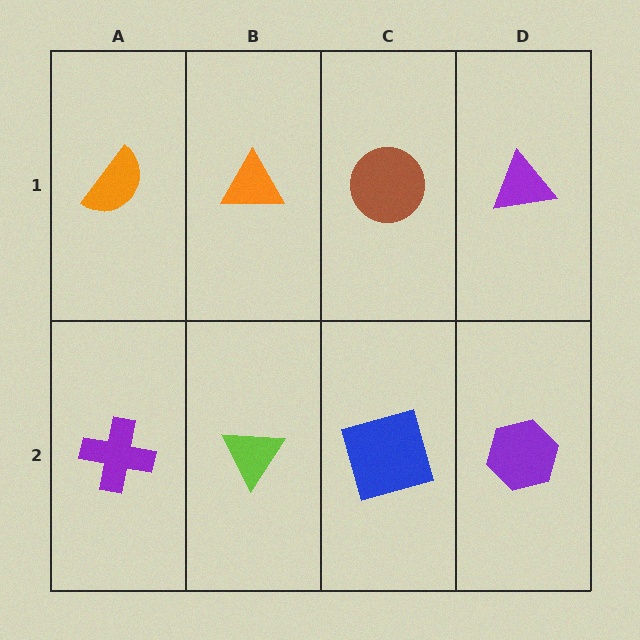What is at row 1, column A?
An orange semicircle.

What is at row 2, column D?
A purple hexagon.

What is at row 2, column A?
A purple cross.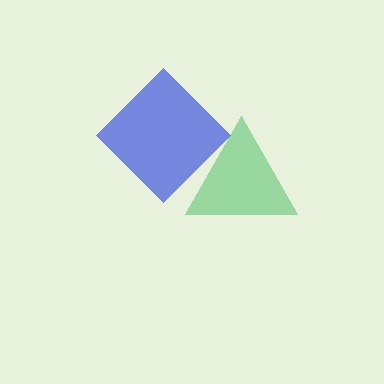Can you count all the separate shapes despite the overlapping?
Yes, there are 2 separate shapes.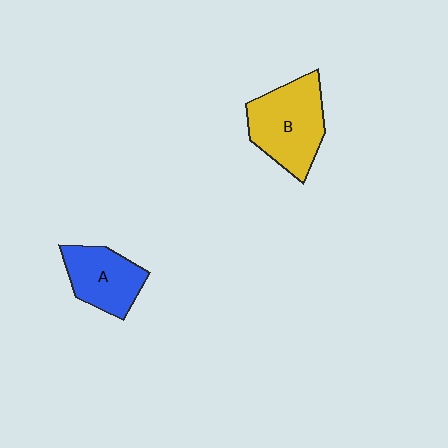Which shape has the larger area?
Shape B (yellow).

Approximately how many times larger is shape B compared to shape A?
Approximately 1.4 times.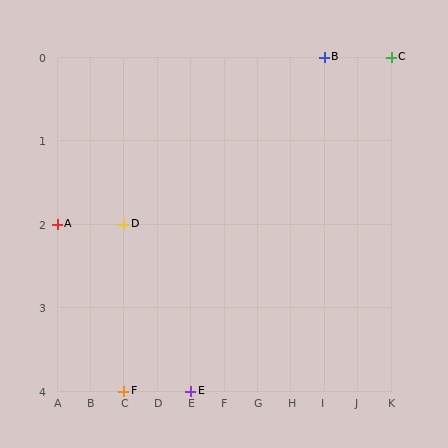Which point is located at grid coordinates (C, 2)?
Point D is at (C, 2).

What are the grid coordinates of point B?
Point B is at grid coordinates (I, 0).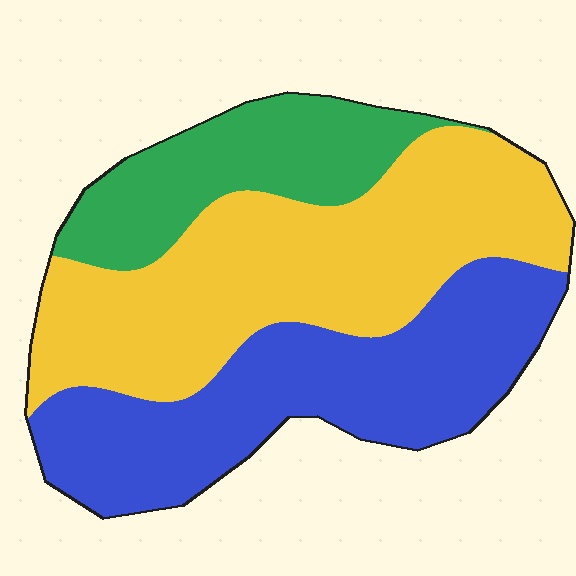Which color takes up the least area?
Green, at roughly 20%.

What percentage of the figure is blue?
Blue covers roughly 35% of the figure.